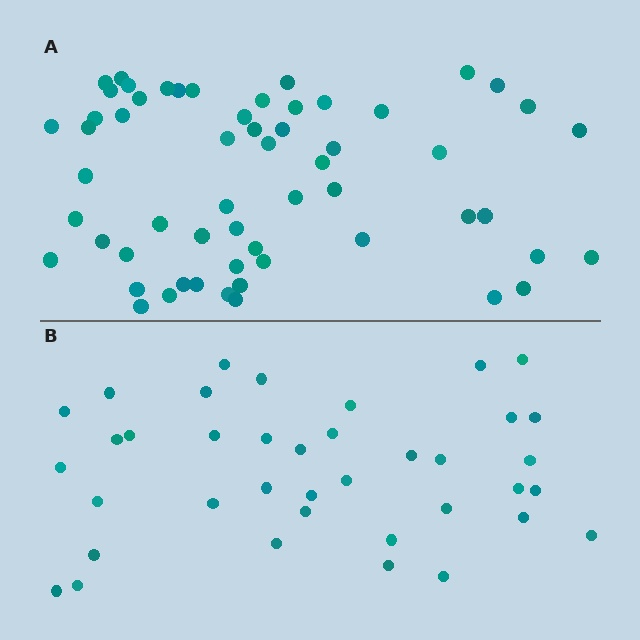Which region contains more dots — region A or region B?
Region A (the top region) has more dots.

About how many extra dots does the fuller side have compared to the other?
Region A has approximately 20 more dots than region B.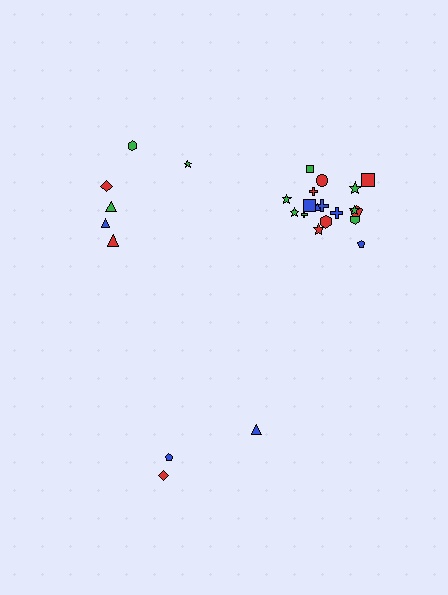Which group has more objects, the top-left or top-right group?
The top-right group.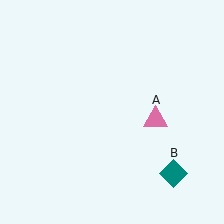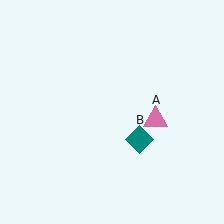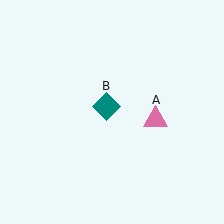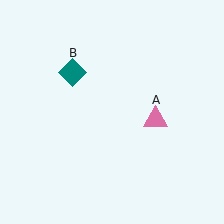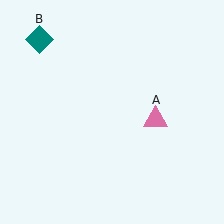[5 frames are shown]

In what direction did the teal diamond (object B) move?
The teal diamond (object B) moved up and to the left.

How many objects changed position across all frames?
1 object changed position: teal diamond (object B).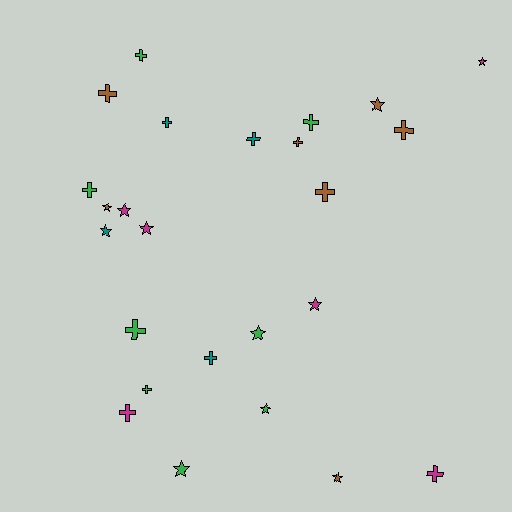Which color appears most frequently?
Green, with 8 objects.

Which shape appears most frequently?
Cross, with 14 objects.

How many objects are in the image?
There are 25 objects.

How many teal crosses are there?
There are 3 teal crosses.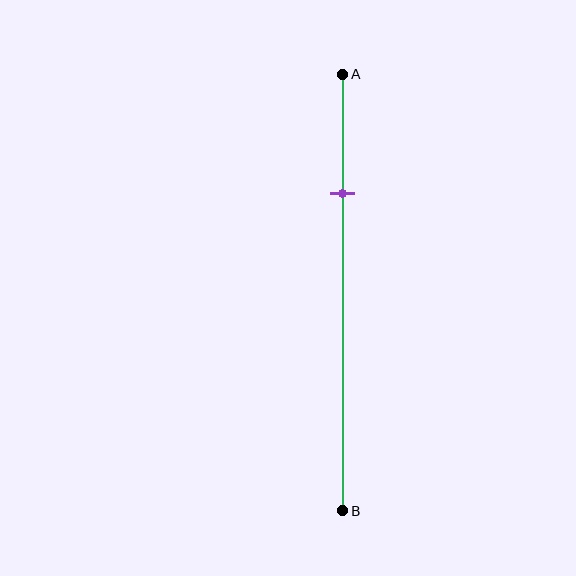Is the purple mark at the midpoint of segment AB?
No, the mark is at about 25% from A, not at the 50% midpoint.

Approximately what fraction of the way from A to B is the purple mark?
The purple mark is approximately 25% of the way from A to B.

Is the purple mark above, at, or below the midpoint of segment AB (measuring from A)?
The purple mark is above the midpoint of segment AB.